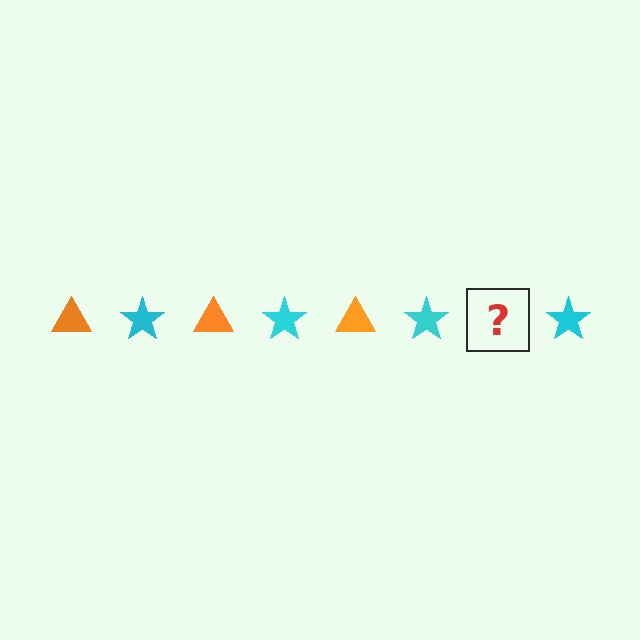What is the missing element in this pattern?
The missing element is an orange triangle.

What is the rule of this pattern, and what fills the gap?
The rule is that the pattern alternates between orange triangle and cyan star. The gap should be filled with an orange triangle.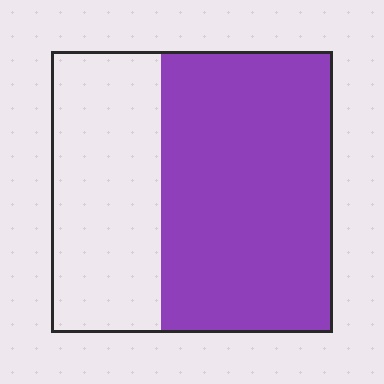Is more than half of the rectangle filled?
Yes.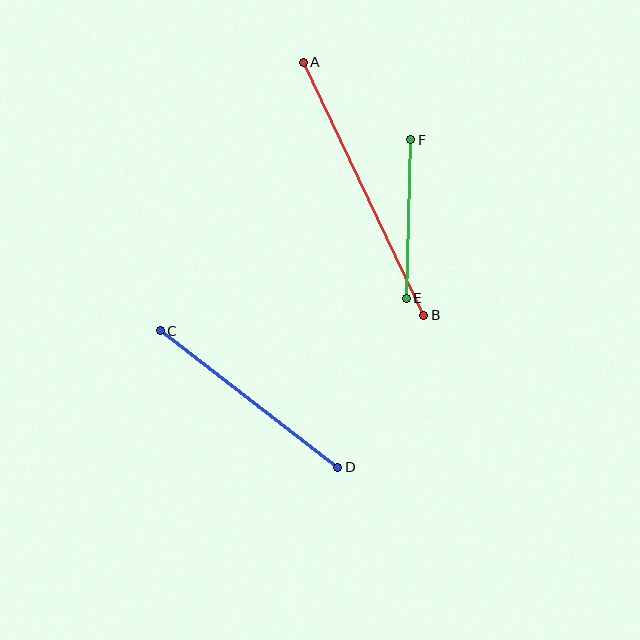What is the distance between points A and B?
The distance is approximately 280 pixels.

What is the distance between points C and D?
The distance is approximately 224 pixels.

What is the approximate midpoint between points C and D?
The midpoint is at approximately (249, 399) pixels.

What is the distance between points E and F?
The distance is approximately 159 pixels.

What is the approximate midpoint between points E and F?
The midpoint is at approximately (409, 219) pixels.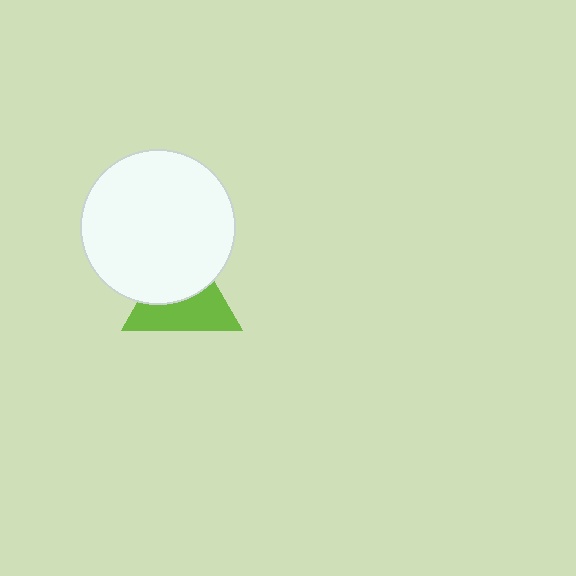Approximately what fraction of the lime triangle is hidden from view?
Roughly 48% of the lime triangle is hidden behind the white circle.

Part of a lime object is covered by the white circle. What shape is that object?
It is a triangle.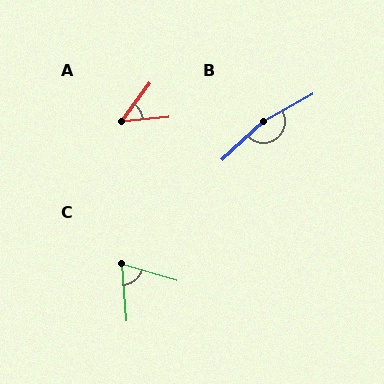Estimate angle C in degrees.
Approximately 69 degrees.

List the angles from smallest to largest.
A (49°), C (69°), B (166°).